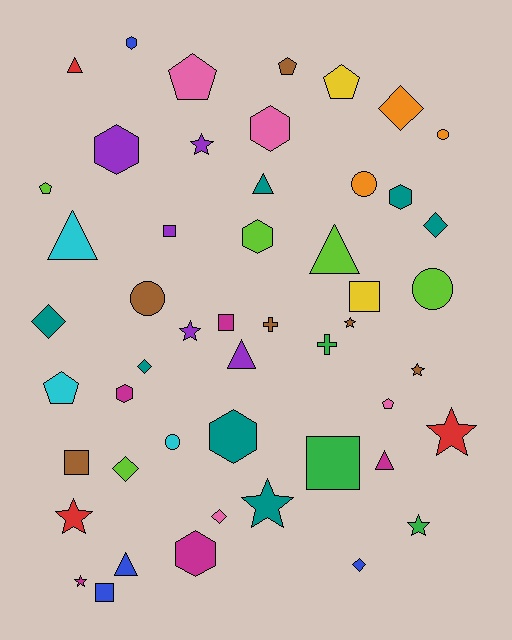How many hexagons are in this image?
There are 8 hexagons.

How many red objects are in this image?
There are 3 red objects.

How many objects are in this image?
There are 50 objects.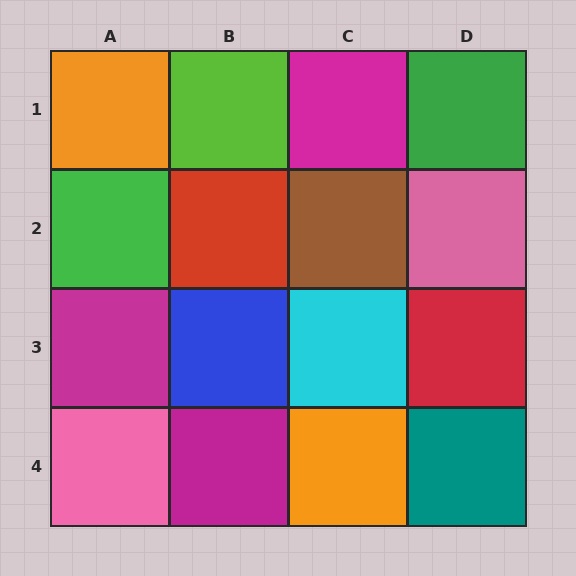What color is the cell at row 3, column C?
Cyan.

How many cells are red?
2 cells are red.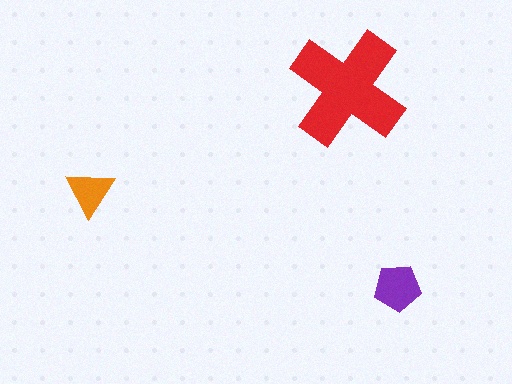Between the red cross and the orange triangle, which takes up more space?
The red cross.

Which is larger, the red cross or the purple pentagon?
The red cross.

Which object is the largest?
The red cross.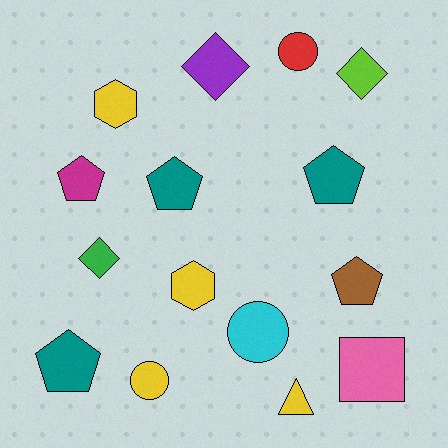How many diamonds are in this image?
There are 3 diamonds.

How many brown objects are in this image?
There is 1 brown object.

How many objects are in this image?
There are 15 objects.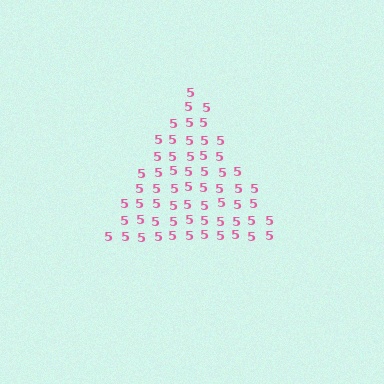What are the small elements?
The small elements are digit 5's.